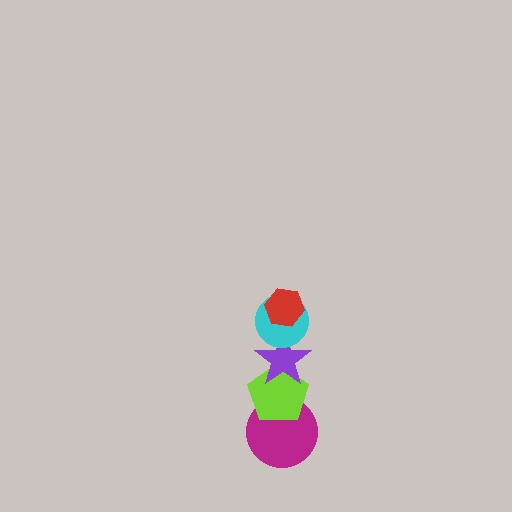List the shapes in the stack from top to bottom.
From top to bottom: the red hexagon, the cyan circle, the purple star, the lime pentagon, the magenta circle.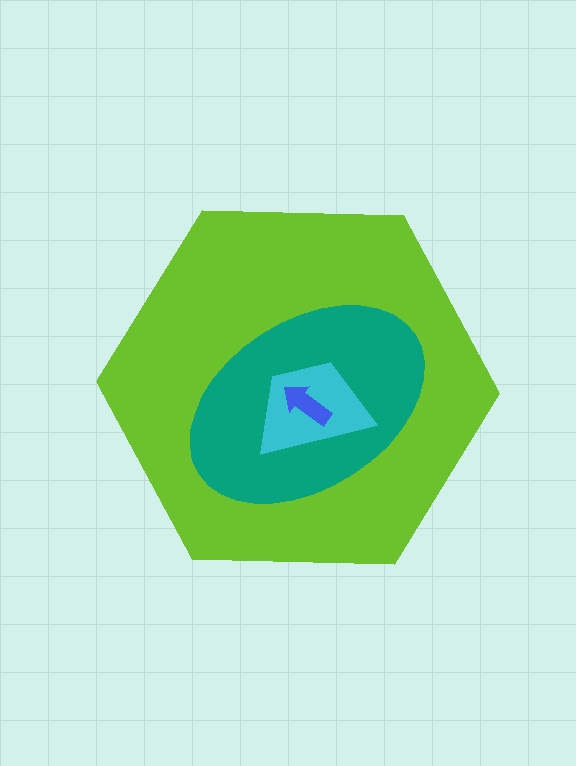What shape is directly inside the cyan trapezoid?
The blue arrow.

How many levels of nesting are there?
4.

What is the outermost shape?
The lime hexagon.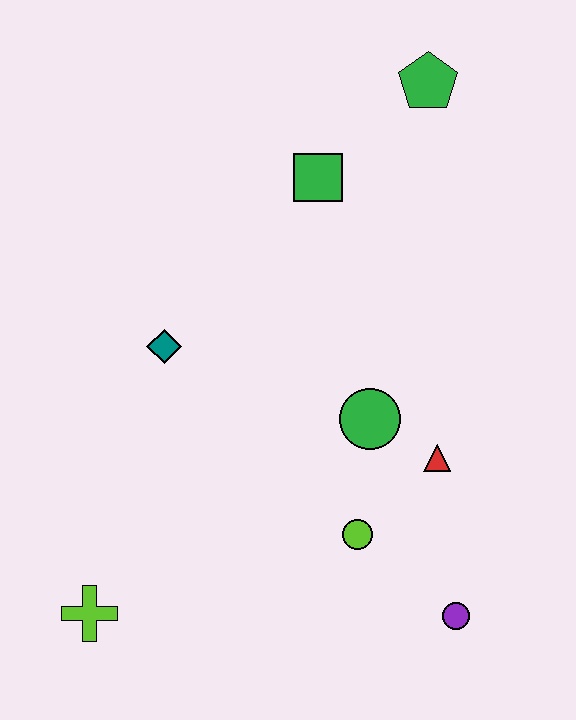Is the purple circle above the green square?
No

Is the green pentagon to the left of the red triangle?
Yes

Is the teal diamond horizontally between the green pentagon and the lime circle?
No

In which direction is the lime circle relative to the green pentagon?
The lime circle is below the green pentagon.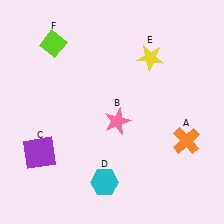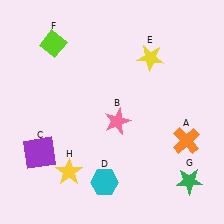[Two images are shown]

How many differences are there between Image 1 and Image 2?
There are 2 differences between the two images.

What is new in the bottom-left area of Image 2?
A yellow star (H) was added in the bottom-left area of Image 2.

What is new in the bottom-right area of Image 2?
A green star (G) was added in the bottom-right area of Image 2.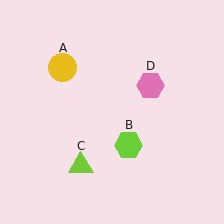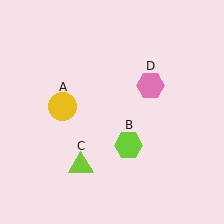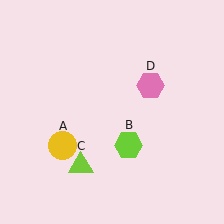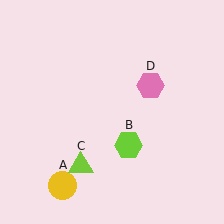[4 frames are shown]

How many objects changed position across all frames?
1 object changed position: yellow circle (object A).